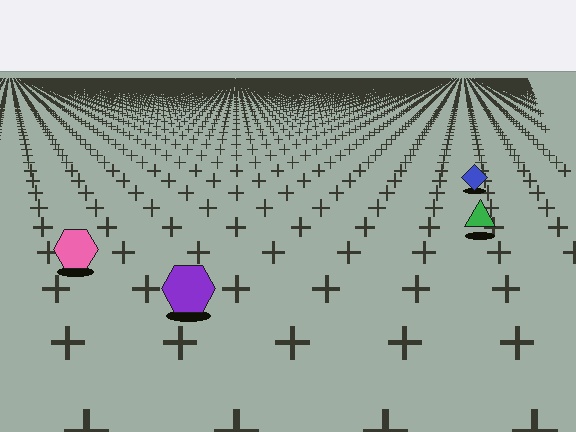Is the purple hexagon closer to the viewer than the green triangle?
Yes. The purple hexagon is closer — you can tell from the texture gradient: the ground texture is coarser near it.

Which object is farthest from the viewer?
The blue diamond is farthest from the viewer. It appears smaller and the ground texture around it is denser.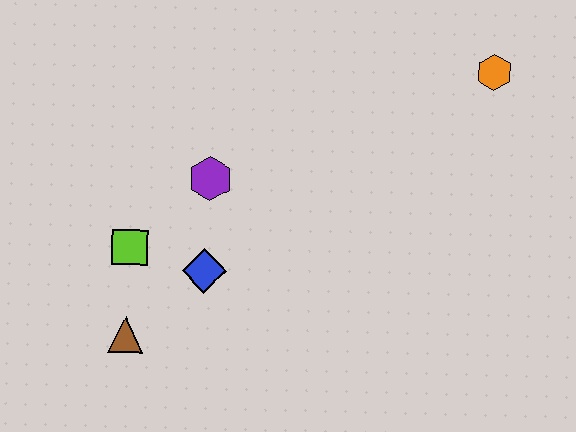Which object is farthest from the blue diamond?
The orange hexagon is farthest from the blue diamond.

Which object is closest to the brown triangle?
The lime square is closest to the brown triangle.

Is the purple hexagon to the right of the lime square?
Yes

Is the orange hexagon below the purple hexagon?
No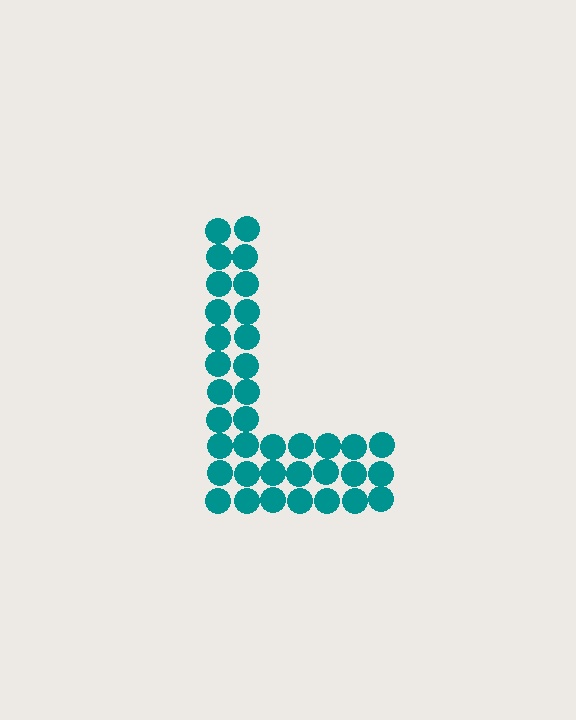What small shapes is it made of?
It is made of small circles.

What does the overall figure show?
The overall figure shows the letter L.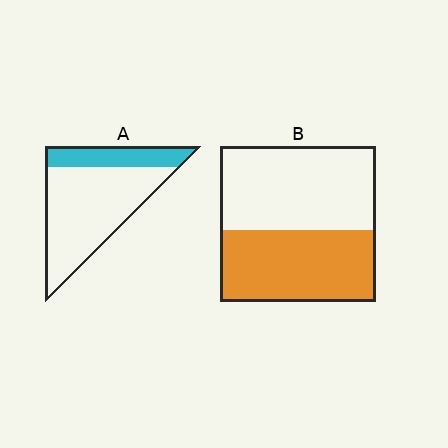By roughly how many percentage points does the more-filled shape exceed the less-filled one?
By roughly 20 percentage points (B over A).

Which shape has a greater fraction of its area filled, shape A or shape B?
Shape B.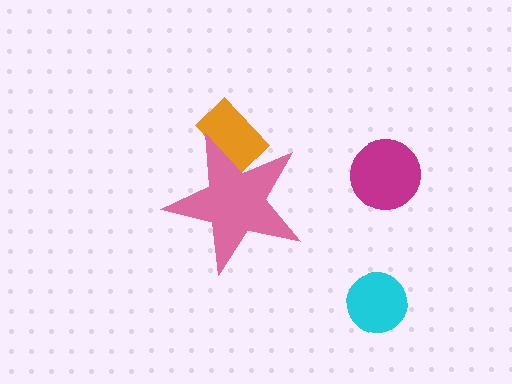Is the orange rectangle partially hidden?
Yes, the orange rectangle is partially hidden behind the pink star.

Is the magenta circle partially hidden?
No, the magenta circle is fully visible.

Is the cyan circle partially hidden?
No, the cyan circle is fully visible.